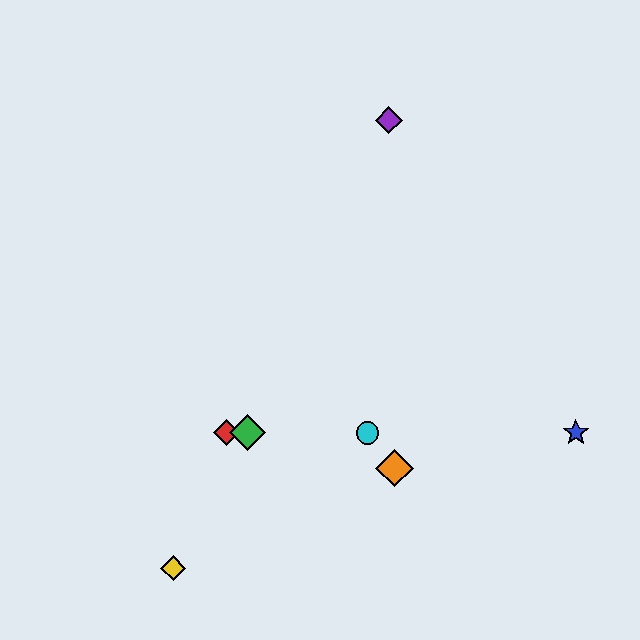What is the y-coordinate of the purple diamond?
The purple diamond is at y≈120.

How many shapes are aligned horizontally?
4 shapes (the red diamond, the blue star, the green diamond, the cyan circle) are aligned horizontally.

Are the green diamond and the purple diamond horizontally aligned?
No, the green diamond is at y≈433 and the purple diamond is at y≈120.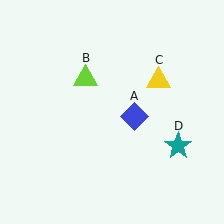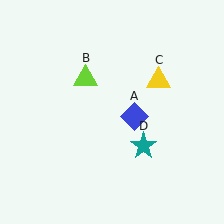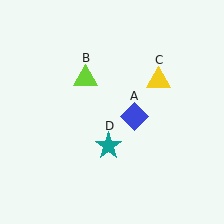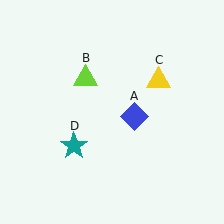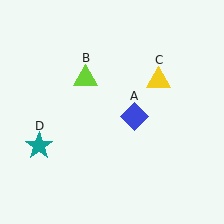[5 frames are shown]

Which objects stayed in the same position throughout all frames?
Blue diamond (object A) and lime triangle (object B) and yellow triangle (object C) remained stationary.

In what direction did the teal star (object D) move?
The teal star (object D) moved left.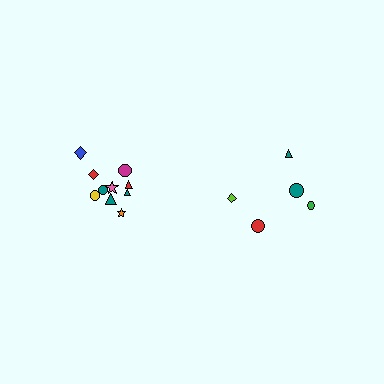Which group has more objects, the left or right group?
The left group.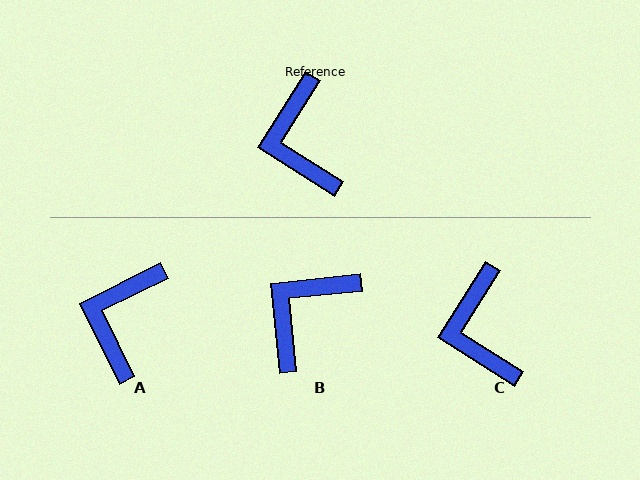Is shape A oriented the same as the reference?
No, it is off by about 31 degrees.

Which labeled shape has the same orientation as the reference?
C.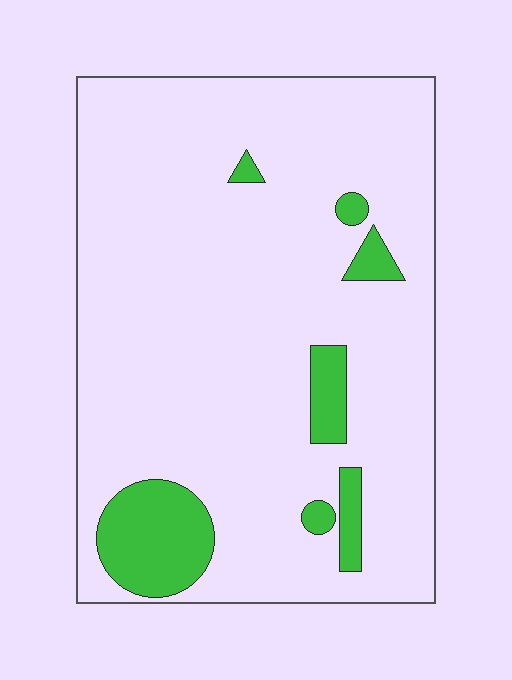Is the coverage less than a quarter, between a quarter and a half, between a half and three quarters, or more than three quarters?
Less than a quarter.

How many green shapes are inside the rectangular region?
7.